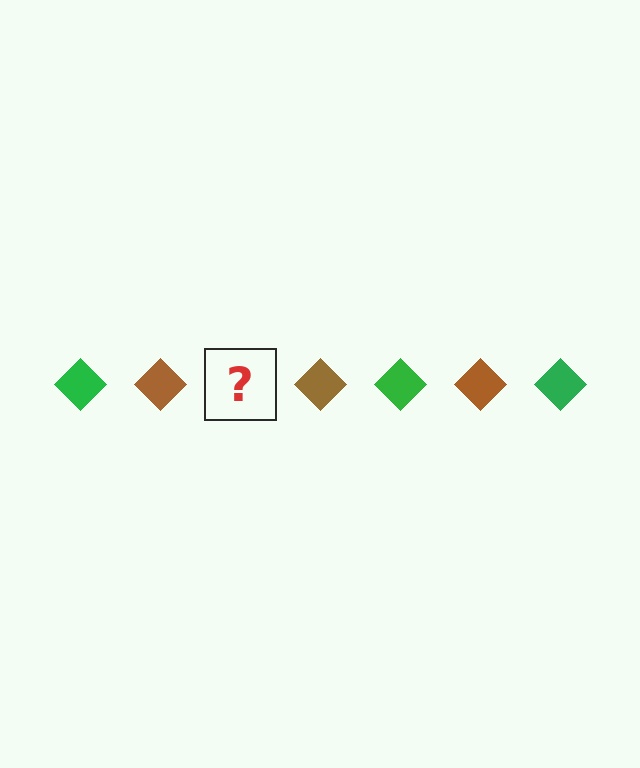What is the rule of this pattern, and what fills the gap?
The rule is that the pattern cycles through green, brown diamonds. The gap should be filled with a green diamond.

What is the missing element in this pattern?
The missing element is a green diamond.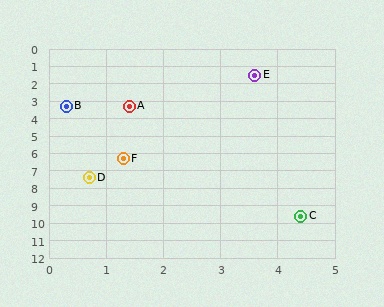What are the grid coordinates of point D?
Point D is at approximately (0.7, 7.4).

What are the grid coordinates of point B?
Point B is at approximately (0.3, 3.3).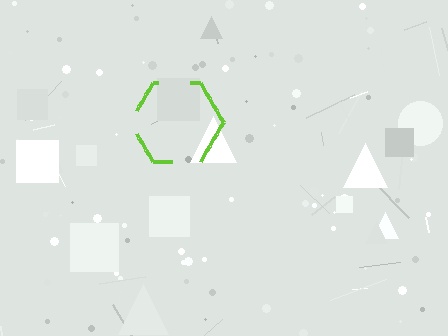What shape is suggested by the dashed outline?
The dashed outline suggests a hexagon.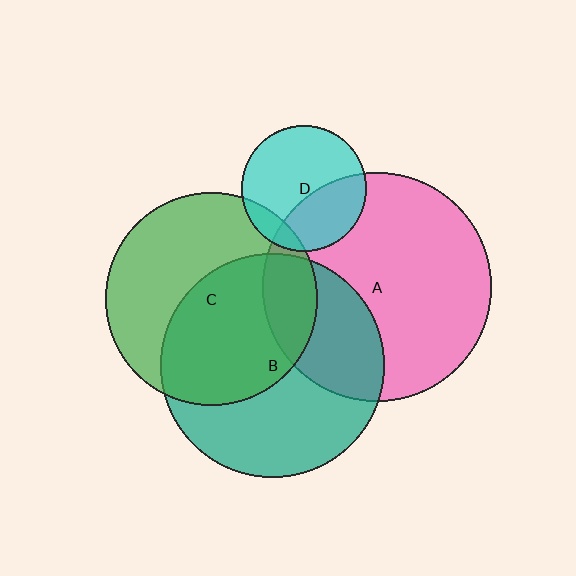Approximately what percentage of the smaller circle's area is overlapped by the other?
Approximately 15%.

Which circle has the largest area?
Circle A (pink).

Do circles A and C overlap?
Yes.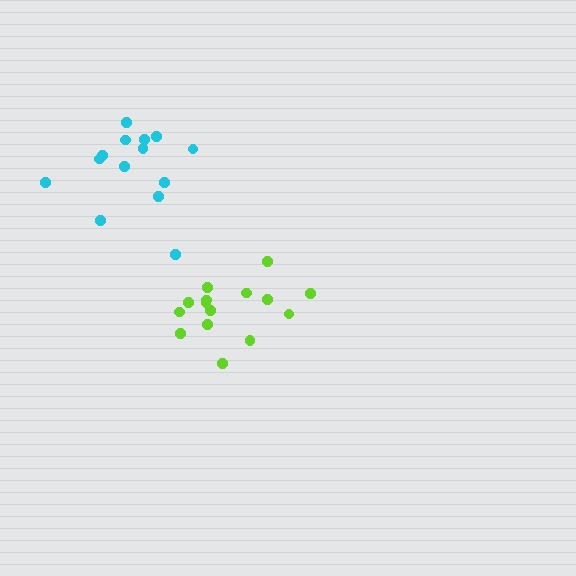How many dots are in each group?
Group 1: 14 dots, Group 2: 15 dots (29 total).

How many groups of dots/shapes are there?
There are 2 groups.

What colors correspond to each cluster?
The clusters are colored: cyan, lime.